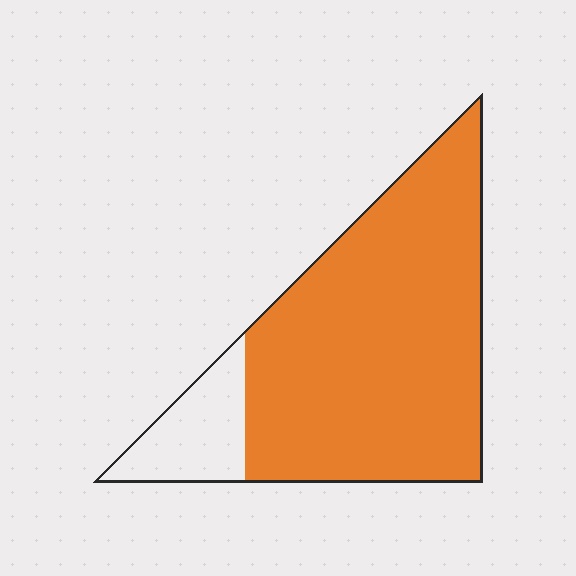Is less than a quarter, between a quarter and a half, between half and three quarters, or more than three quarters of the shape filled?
More than three quarters.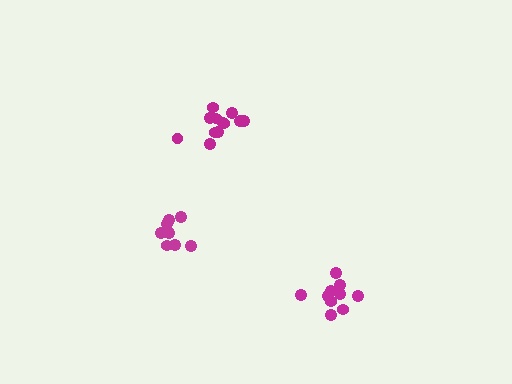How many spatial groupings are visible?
There are 3 spatial groupings.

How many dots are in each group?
Group 1: 8 dots, Group 2: 12 dots, Group 3: 10 dots (30 total).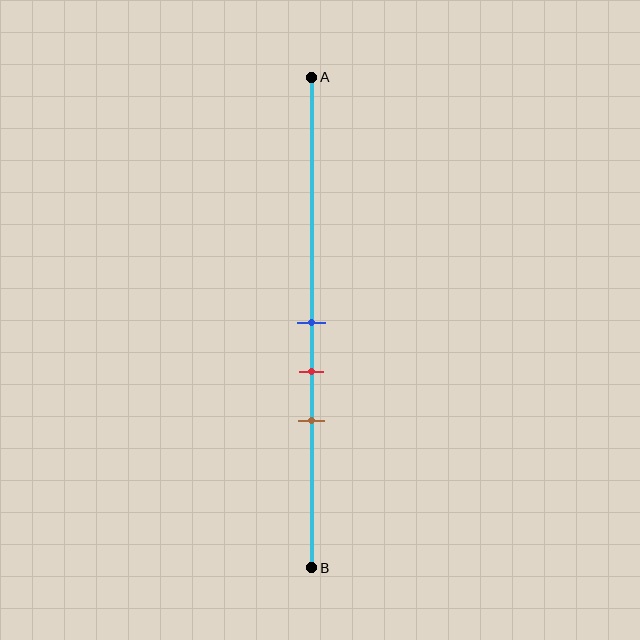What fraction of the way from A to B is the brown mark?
The brown mark is approximately 70% (0.7) of the way from A to B.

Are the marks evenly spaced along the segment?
Yes, the marks are approximately evenly spaced.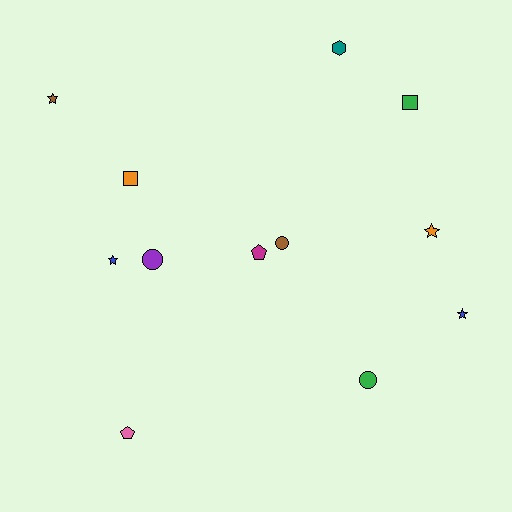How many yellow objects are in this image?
There are no yellow objects.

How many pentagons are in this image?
There are 2 pentagons.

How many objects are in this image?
There are 12 objects.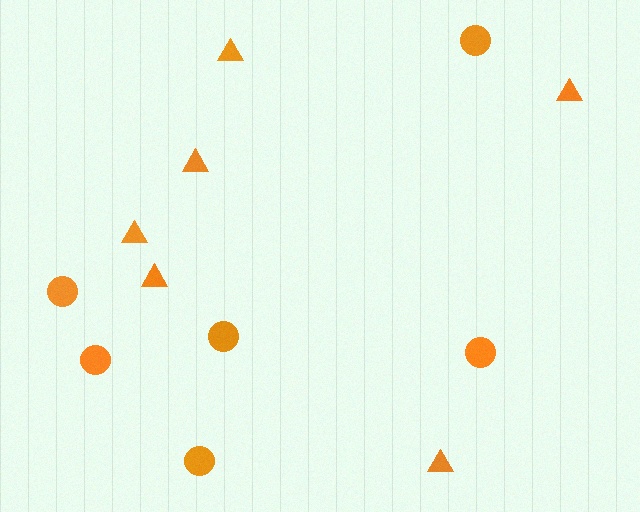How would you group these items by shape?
There are 2 groups: one group of circles (6) and one group of triangles (6).